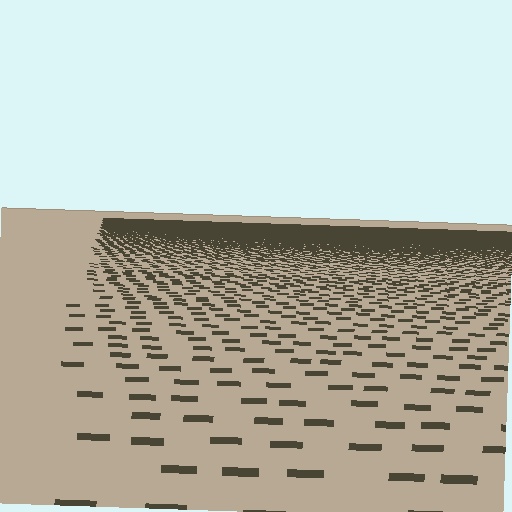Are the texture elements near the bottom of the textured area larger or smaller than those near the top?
Larger. Near the bottom, elements are closer to the viewer and appear at a bigger on-screen size.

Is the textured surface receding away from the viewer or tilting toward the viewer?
The surface is receding away from the viewer. Texture elements get smaller and denser toward the top.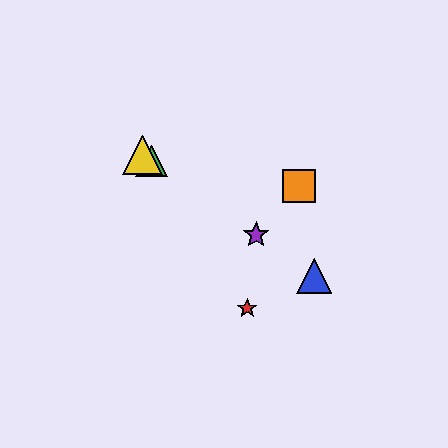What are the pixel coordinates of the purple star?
The purple star is at (256, 235).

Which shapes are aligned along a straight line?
The blue triangle, the green triangle, the yellow triangle, the purple star are aligned along a straight line.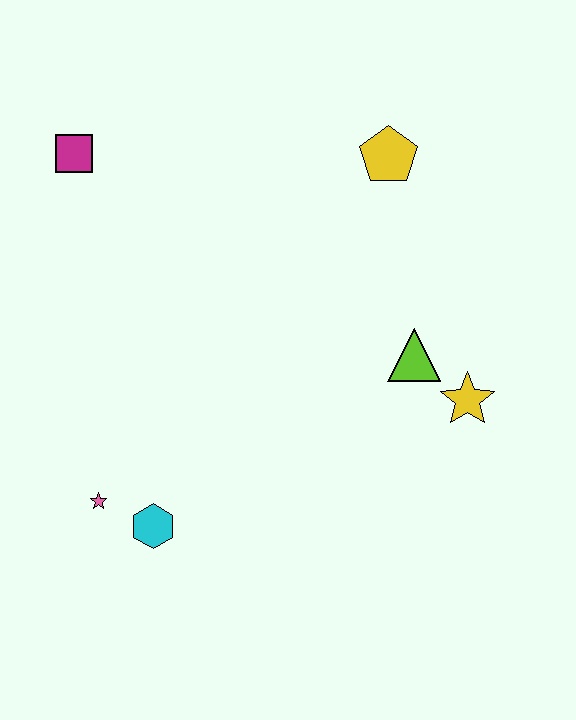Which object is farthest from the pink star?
The yellow pentagon is farthest from the pink star.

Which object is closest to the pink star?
The cyan hexagon is closest to the pink star.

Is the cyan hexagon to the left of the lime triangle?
Yes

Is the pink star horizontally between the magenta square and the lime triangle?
Yes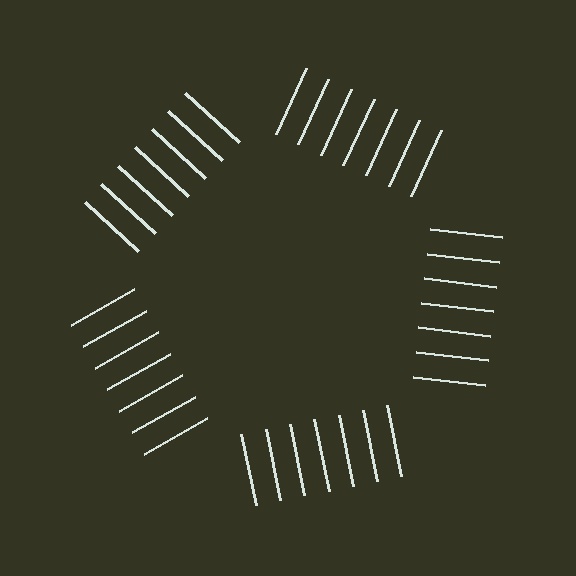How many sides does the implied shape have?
5 sides — the line-ends trace a pentagon.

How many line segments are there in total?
35 — 7 along each of the 5 edges.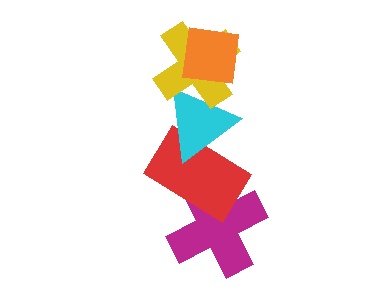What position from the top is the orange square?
The orange square is 1st from the top.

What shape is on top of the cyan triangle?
The yellow cross is on top of the cyan triangle.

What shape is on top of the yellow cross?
The orange square is on top of the yellow cross.